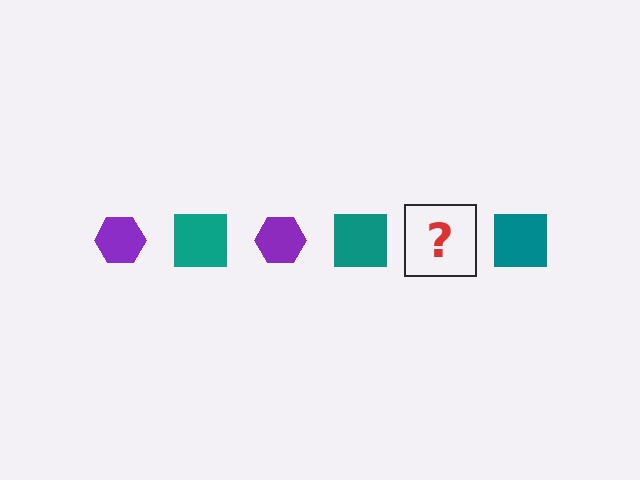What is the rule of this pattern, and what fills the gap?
The rule is that the pattern alternates between purple hexagon and teal square. The gap should be filled with a purple hexagon.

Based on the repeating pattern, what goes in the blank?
The blank should be a purple hexagon.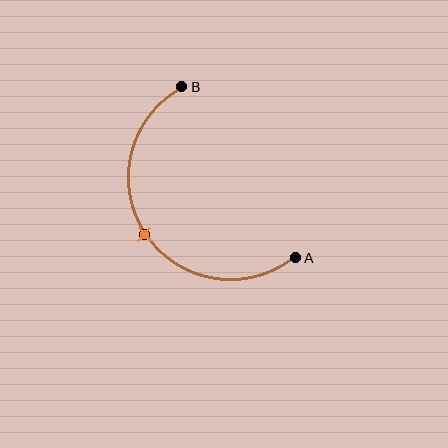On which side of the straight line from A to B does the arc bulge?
The arc bulges to the left of the straight line connecting A and B.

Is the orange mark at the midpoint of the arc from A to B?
Yes. The orange mark lies on the arc at equal arc-length from both A and B — it is the arc midpoint.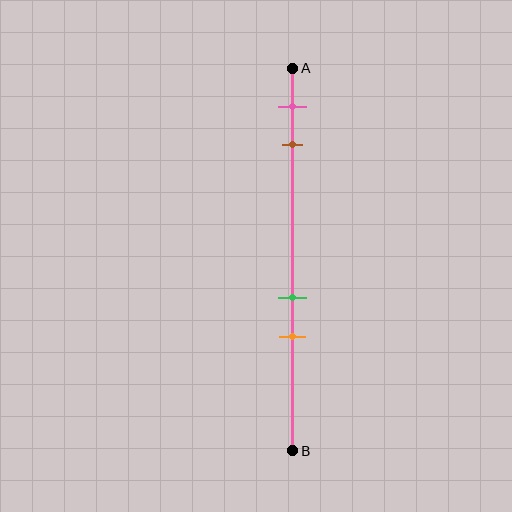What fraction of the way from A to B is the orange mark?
The orange mark is approximately 70% (0.7) of the way from A to B.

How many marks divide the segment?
There are 4 marks dividing the segment.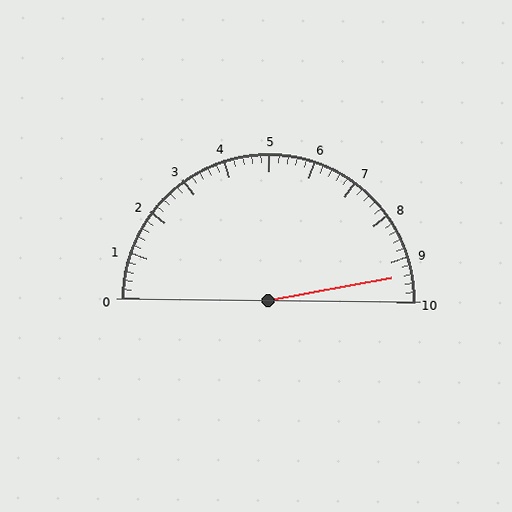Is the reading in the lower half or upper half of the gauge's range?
The reading is in the upper half of the range (0 to 10).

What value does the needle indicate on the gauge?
The needle indicates approximately 9.4.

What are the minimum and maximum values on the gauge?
The gauge ranges from 0 to 10.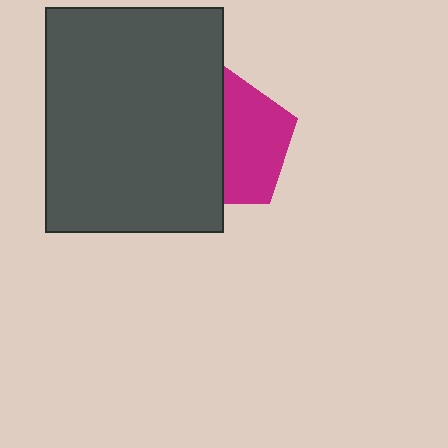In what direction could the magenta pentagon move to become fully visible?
The magenta pentagon could move right. That would shift it out from behind the dark gray rectangle entirely.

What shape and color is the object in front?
The object in front is a dark gray rectangle.